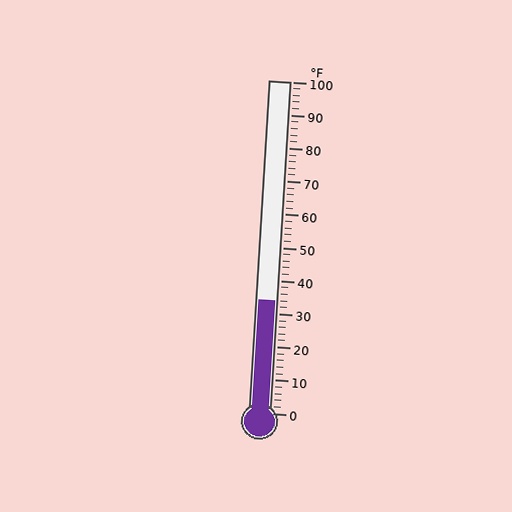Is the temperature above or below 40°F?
The temperature is below 40°F.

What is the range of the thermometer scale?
The thermometer scale ranges from 0°F to 100°F.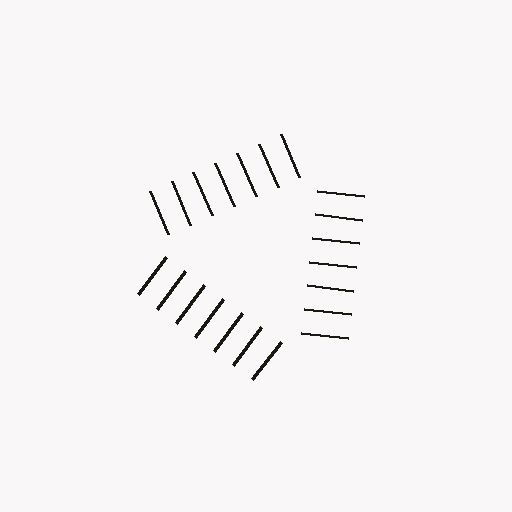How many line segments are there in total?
21 — 7 along each of the 3 edges.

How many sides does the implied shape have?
3 sides — the line-ends trace a triangle.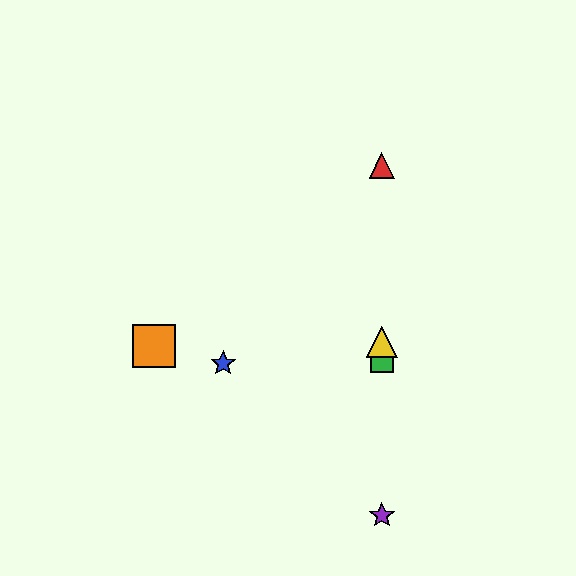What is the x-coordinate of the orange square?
The orange square is at x≈154.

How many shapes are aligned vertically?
4 shapes (the red triangle, the green square, the yellow triangle, the purple star) are aligned vertically.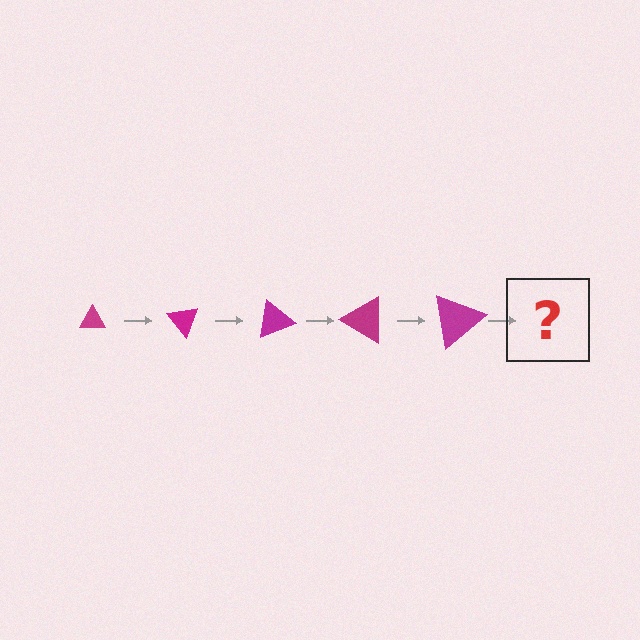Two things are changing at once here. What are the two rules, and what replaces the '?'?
The two rules are that the triangle grows larger each step and it rotates 50 degrees each step. The '?' should be a triangle, larger than the previous one and rotated 250 degrees from the start.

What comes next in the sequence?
The next element should be a triangle, larger than the previous one and rotated 250 degrees from the start.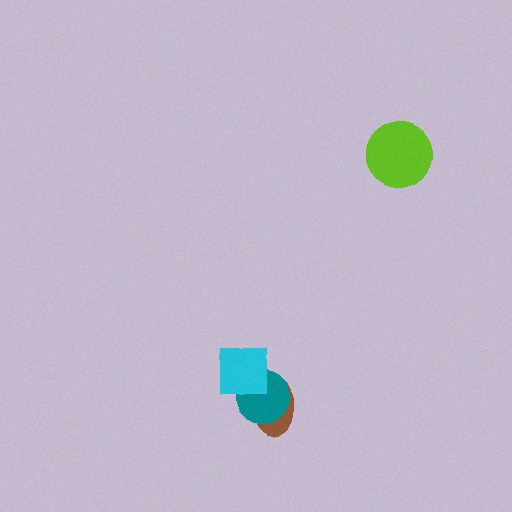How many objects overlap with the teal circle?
2 objects overlap with the teal circle.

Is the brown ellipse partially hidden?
Yes, it is partially covered by another shape.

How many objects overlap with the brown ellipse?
2 objects overlap with the brown ellipse.